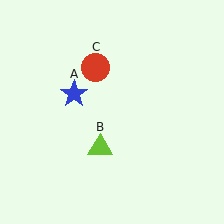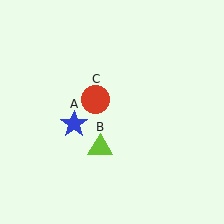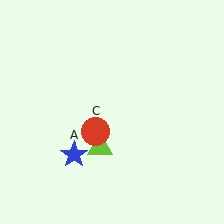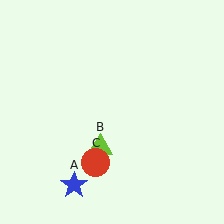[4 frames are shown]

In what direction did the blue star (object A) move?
The blue star (object A) moved down.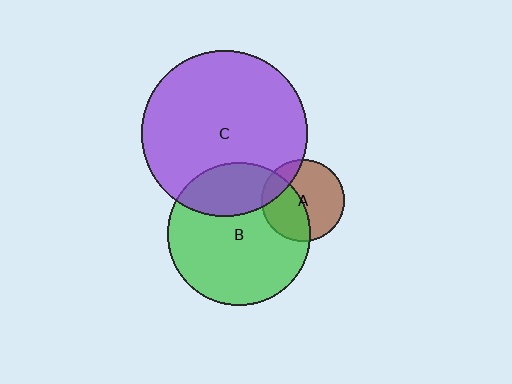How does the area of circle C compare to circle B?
Approximately 1.4 times.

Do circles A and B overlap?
Yes.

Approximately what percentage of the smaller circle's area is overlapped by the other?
Approximately 40%.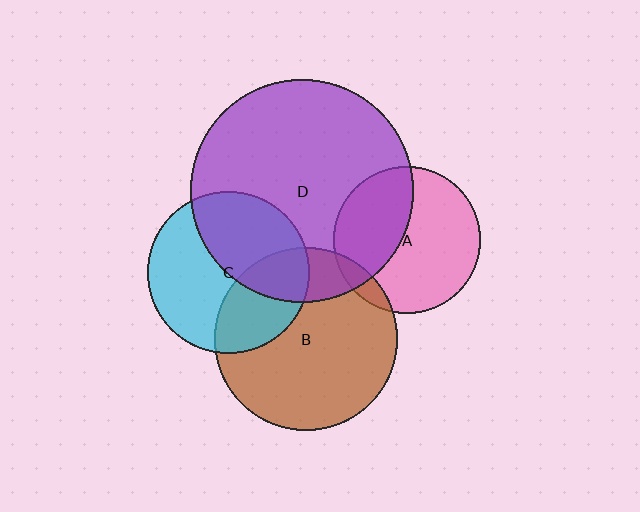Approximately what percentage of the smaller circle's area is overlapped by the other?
Approximately 40%.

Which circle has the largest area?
Circle D (purple).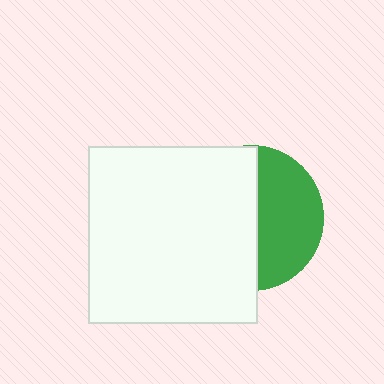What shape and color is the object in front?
The object in front is a white rectangle.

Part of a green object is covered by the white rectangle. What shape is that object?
It is a circle.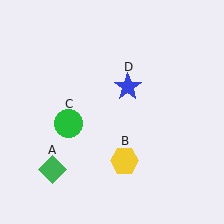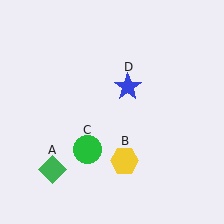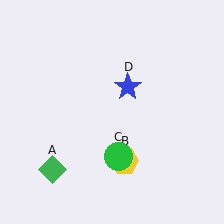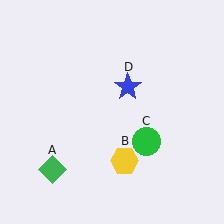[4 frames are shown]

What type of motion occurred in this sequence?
The green circle (object C) rotated counterclockwise around the center of the scene.